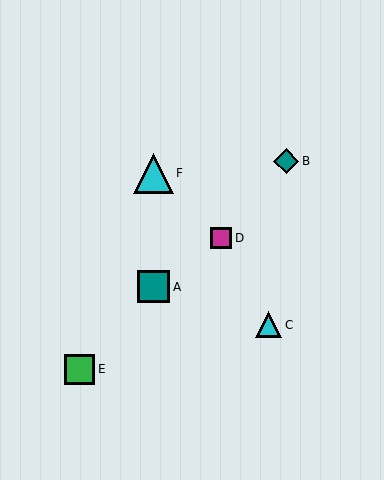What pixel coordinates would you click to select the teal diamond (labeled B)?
Click at (286, 161) to select the teal diamond B.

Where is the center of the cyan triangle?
The center of the cyan triangle is at (268, 325).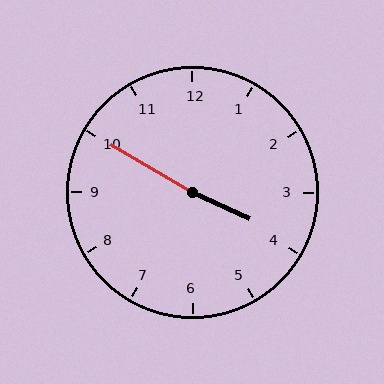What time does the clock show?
3:50.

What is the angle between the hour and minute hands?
Approximately 175 degrees.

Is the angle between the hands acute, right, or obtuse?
It is obtuse.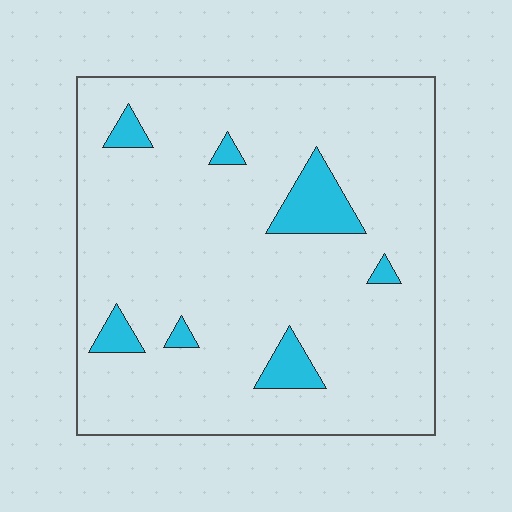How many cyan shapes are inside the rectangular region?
7.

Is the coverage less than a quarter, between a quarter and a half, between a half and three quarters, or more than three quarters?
Less than a quarter.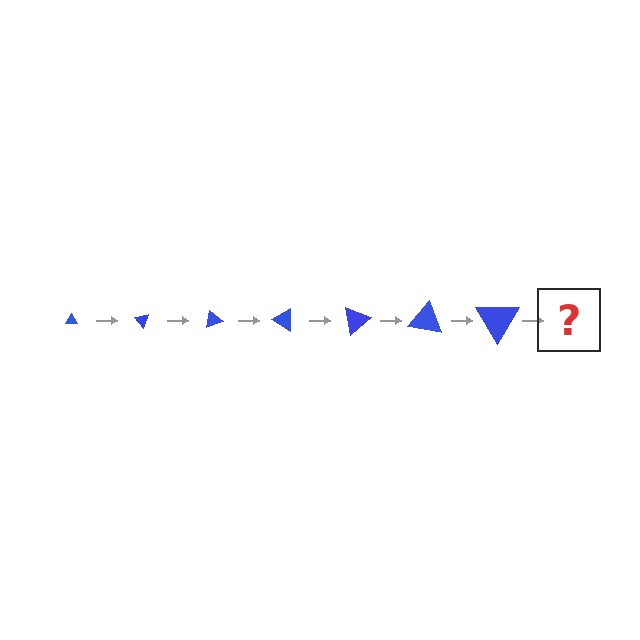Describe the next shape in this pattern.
It should be a triangle, larger than the previous one and rotated 350 degrees from the start.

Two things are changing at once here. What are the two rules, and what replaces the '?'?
The two rules are that the triangle grows larger each step and it rotates 50 degrees each step. The '?' should be a triangle, larger than the previous one and rotated 350 degrees from the start.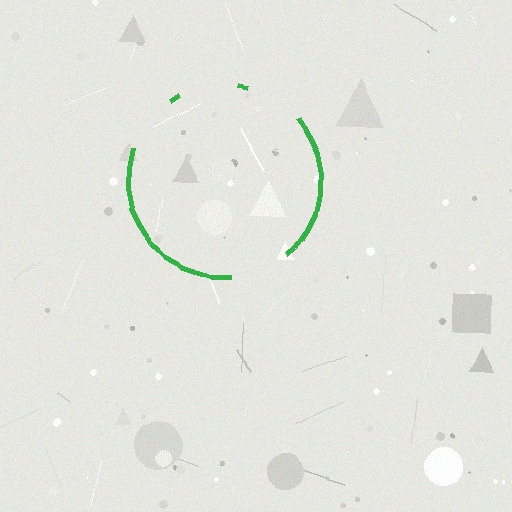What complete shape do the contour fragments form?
The contour fragments form a circle.